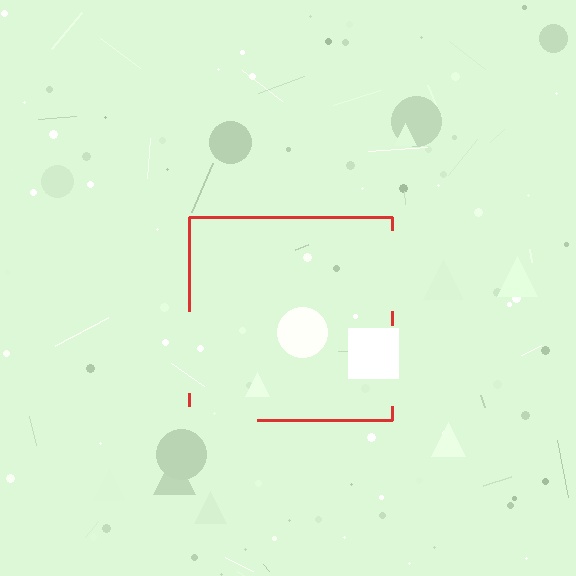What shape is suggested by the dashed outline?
The dashed outline suggests a square.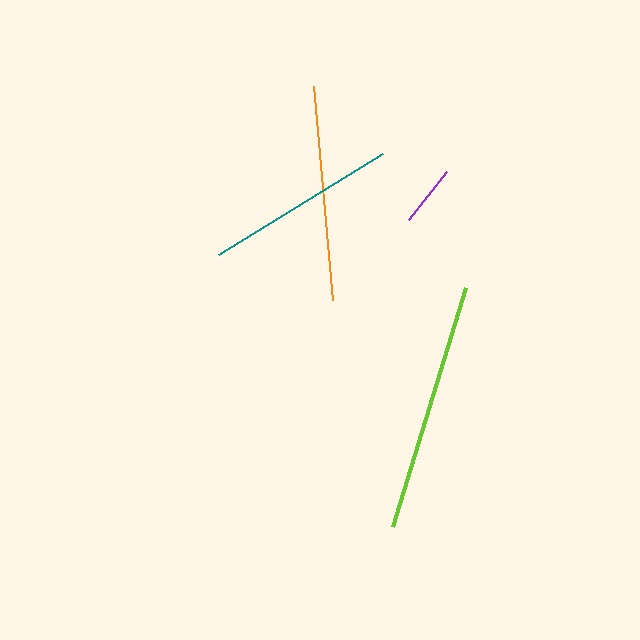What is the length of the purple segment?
The purple segment is approximately 61 pixels long.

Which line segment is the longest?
The lime line is the longest at approximately 250 pixels.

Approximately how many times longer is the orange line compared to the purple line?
The orange line is approximately 3.5 times the length of the purple line.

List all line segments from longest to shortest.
From longest to shortest: lime, orange, teal, purple.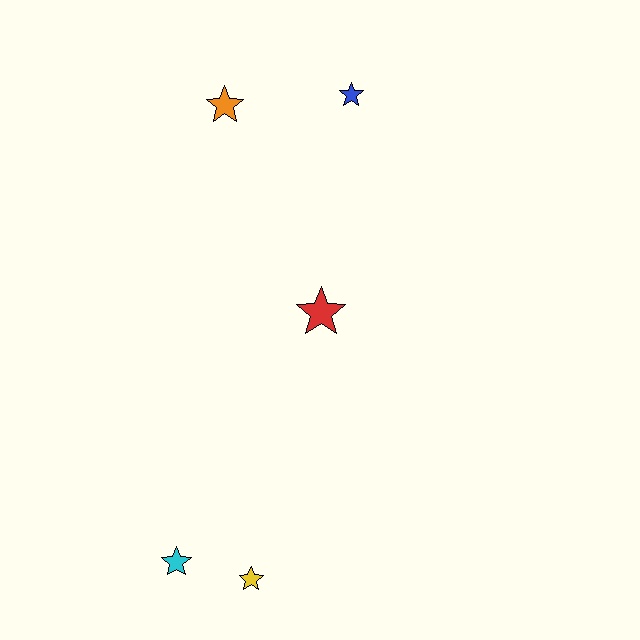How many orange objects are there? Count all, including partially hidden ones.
There is 1 orange object.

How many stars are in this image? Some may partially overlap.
There are 5 stars.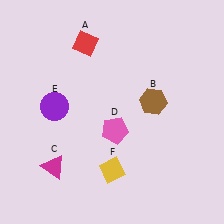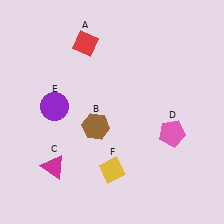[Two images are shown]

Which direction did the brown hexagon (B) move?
The brown hexagon (B) moved left.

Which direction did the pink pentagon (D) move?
The pink pentagon (D) moved right.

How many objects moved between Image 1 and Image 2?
2 objects moved between the two images.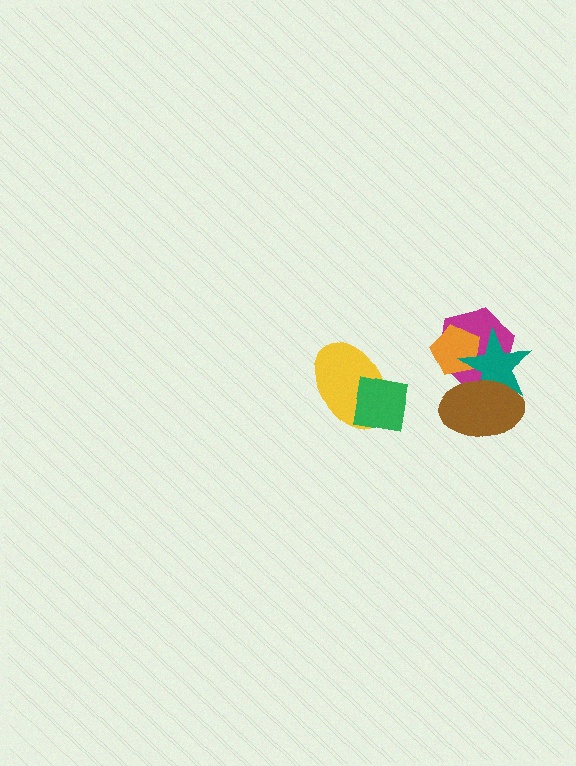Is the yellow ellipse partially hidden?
Yes, it is partially covered by another shape.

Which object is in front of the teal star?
The brown ellipse is in front of the teal star.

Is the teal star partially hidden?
Yes, it is partially covered by another shape.